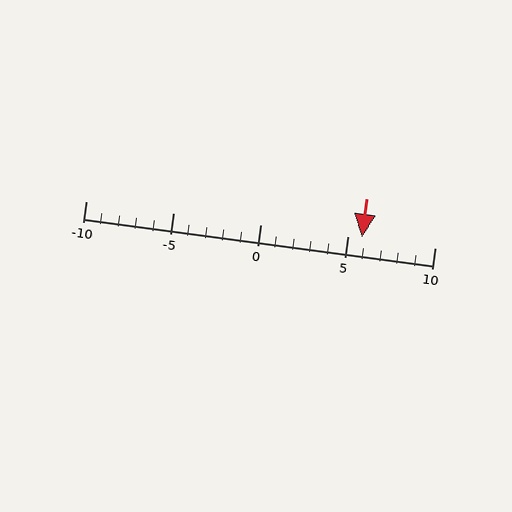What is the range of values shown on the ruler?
The ruler shows values from -10 to 10.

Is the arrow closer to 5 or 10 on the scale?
The arrow is closer to 5.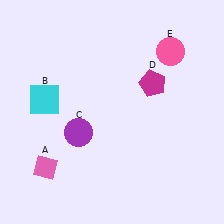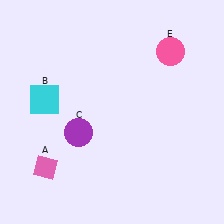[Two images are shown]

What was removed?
The magenta pentagon (D) was removed in Image 2.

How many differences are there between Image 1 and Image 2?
There is 1 difference between the two images.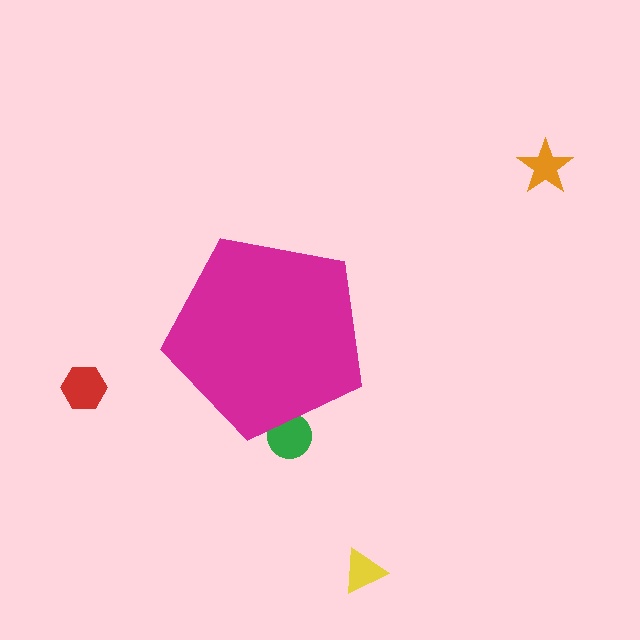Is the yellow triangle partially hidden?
No, the yellow triangle is fully visible.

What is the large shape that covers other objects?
A magenta pentagon.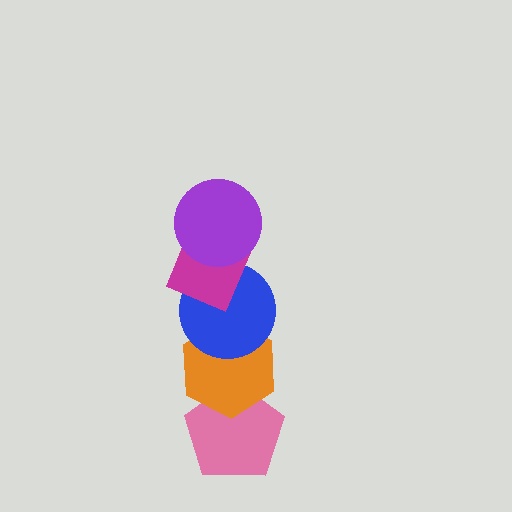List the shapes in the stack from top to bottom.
From top to bottom: the purple circle, the magenta diamond, the blue circle, the orange hexagon, the pink pentagon.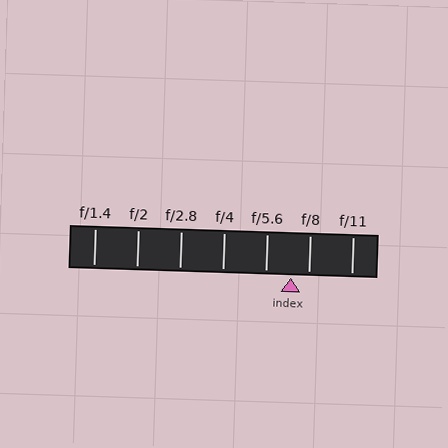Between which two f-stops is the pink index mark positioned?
The index mark is between f/5.6 and f/8.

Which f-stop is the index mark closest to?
The index mark is closest to f/8.